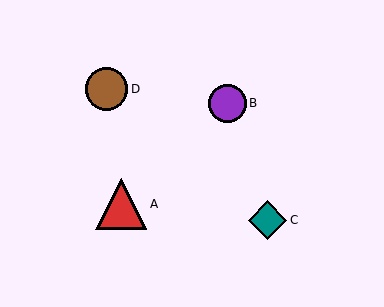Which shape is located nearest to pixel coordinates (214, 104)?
The purple circle (labeled B) at (227, 103) is nearest to that location.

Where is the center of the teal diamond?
The center of the teal diamond is at (267, 220).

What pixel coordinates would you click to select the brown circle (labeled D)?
Click at (107, 89) to select the brown circle D.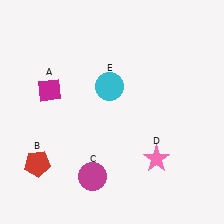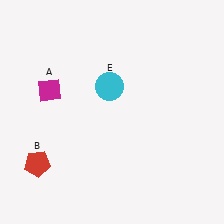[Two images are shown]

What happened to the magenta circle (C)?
The magenta circle (C) was removed in Image 2. It was in the bottom-left area of Image 1.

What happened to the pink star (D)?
The pink star (D) was removed in Image 2. It was in the bottom-right area of Image 1.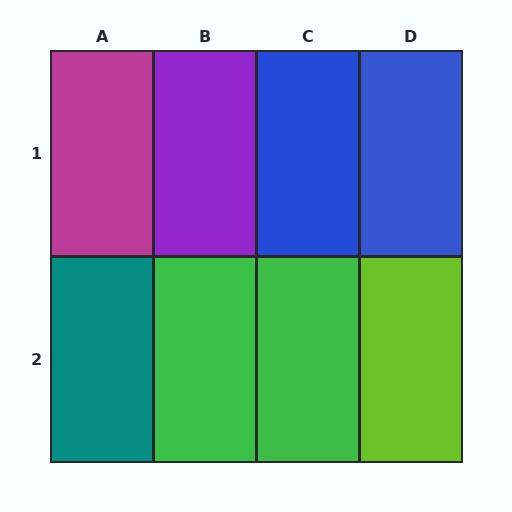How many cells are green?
2 cells are green.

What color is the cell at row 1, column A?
Magenta.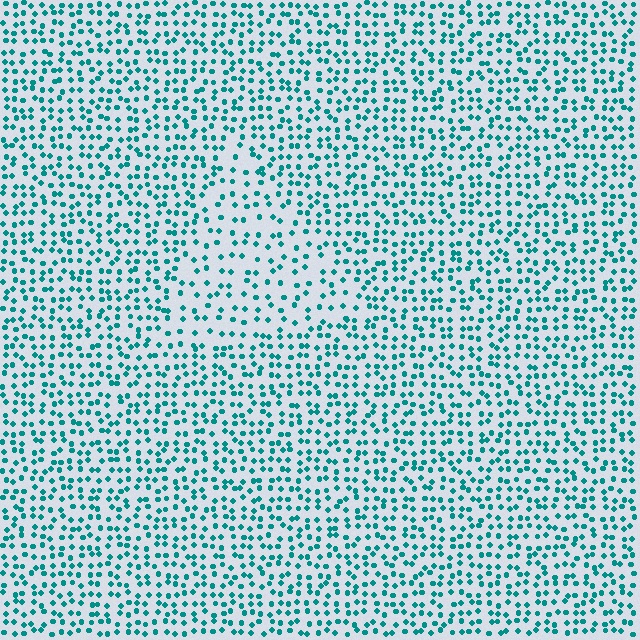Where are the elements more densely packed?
The elements are more densely packed outside the triangle boundary.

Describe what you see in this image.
The image contains small teal elements arranged at two different densities. A triangle-shaped region is visible where the elements are less densely packed than the surrounding area.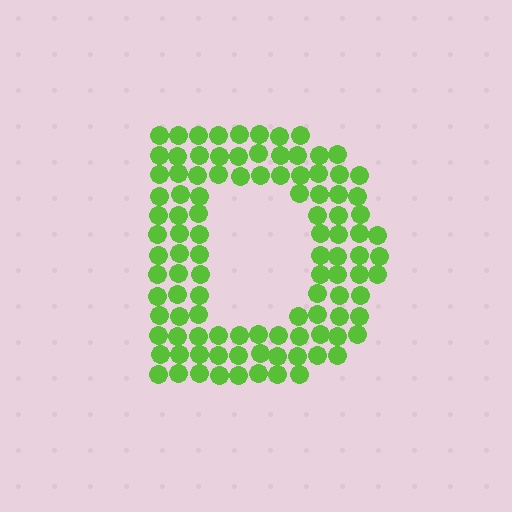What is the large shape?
The large shape is the letter D.